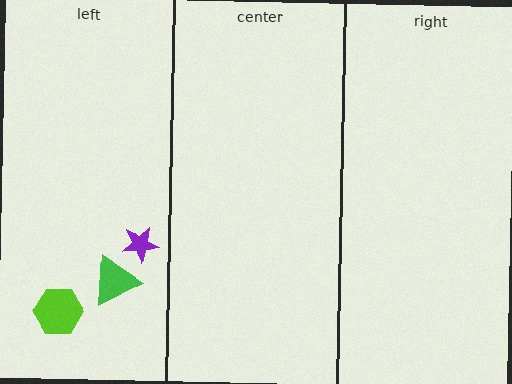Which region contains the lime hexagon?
The left region.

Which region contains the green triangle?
The left region.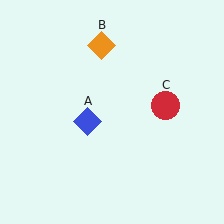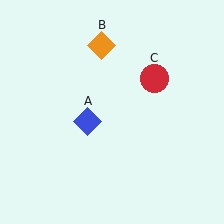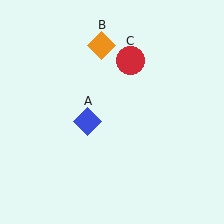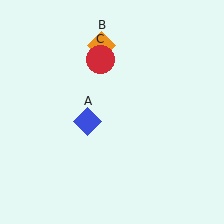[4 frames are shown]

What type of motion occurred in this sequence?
The red circle (object C) rotated counterclockwise around the center of the scene.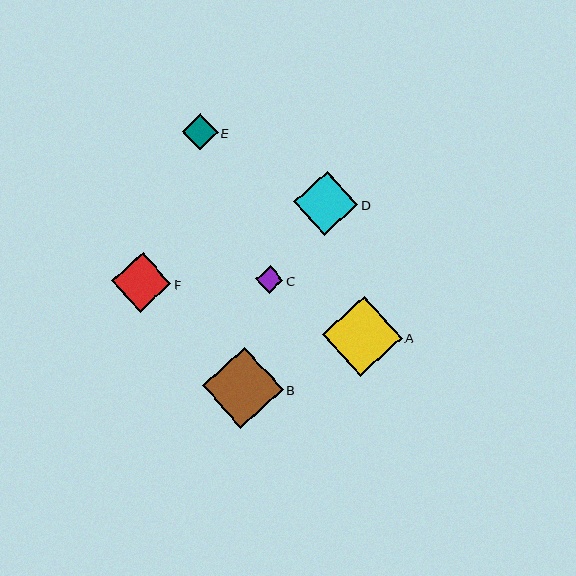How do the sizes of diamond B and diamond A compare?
Diamond B and diamond A are approximately the same size.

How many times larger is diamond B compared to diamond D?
Diamond B is approximately 1.3 times the size of diamond D.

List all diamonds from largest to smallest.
From largest to smallest: B, A, D, F, E, C.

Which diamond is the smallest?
Diamond C is the smallest with a size of approximately 28 pixels.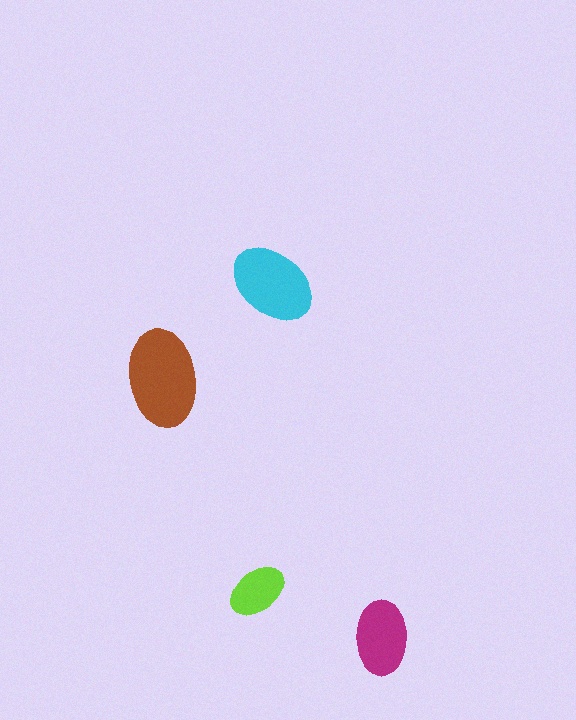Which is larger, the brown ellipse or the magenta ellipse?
The brown one.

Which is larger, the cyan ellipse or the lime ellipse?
The cyan one.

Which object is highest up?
The cyan ellipse is topmost.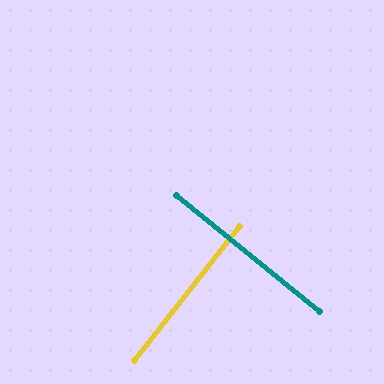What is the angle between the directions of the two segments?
Approximately 89 degrees.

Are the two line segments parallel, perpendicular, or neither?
Perpendicular — they meet at approximately 89°.